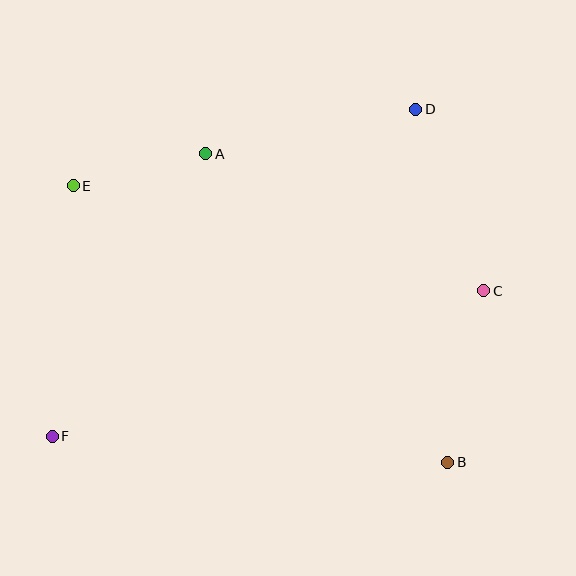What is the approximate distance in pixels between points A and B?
The distance between A and B is approximately 392 pixels.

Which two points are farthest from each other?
Points D and F are farthest from each other.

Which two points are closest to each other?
Points A and E are closest to each other.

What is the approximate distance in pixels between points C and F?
The distance between C and F is approximately 455 pixels.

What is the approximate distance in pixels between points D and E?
The distance between D and E is approximately 351 pixels.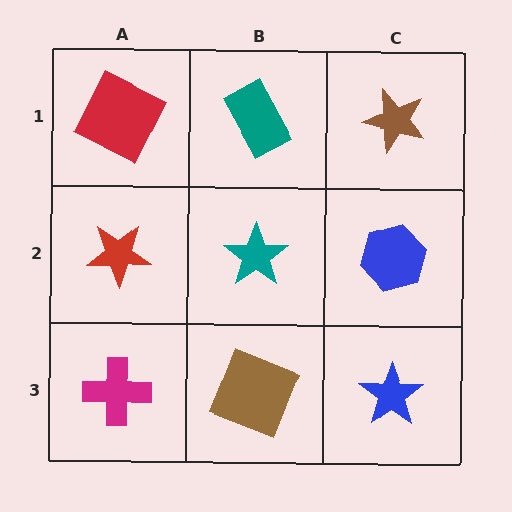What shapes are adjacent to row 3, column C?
A blue hexagon (row 2, column C), a brown square (row 3, column B).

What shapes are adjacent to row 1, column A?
A red star (row 2, column A), a teal rectangle (row 1, column B).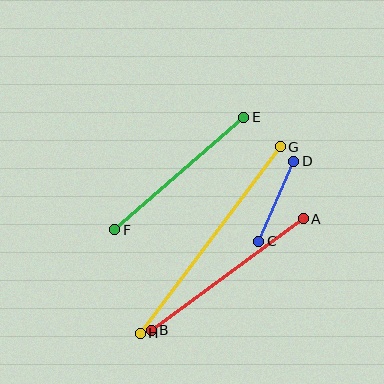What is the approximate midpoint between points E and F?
The midpoint is at approximately (179, 173) pixels.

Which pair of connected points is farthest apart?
Points G and H are farthest apart.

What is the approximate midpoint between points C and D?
The midpoint is at approximately (276, 201) pixels.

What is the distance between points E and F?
The distance is approximately 171 pixels.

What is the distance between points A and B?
The distance is approximately 189 pixels.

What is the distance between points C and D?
The distance is approximately 87 pixels.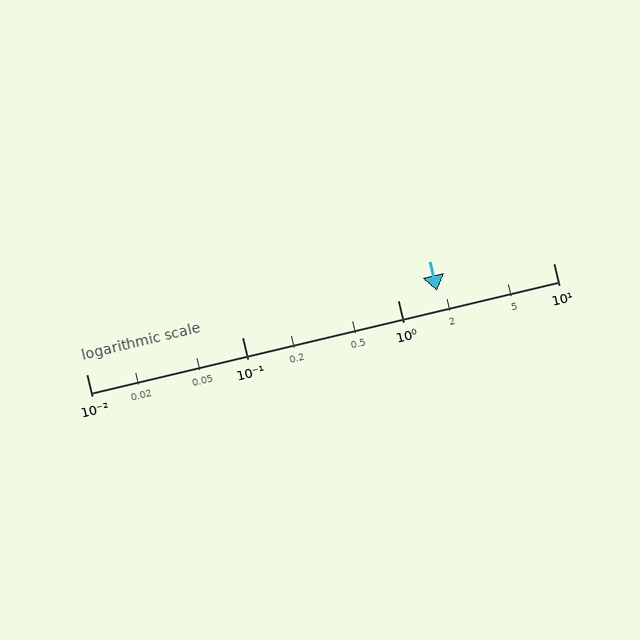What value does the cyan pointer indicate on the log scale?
The pointer indicates approximately 1.8.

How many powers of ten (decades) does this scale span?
The scale spans 3 decades, from 0.01 to 10.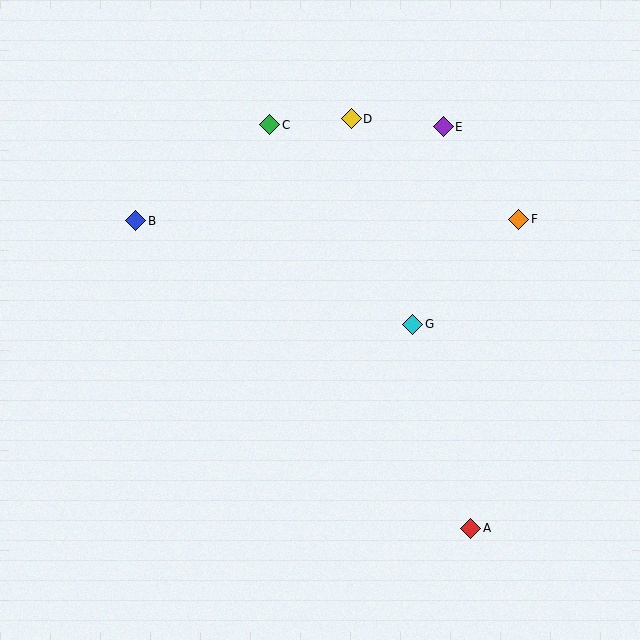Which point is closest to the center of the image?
Point G at (413, 324) is closest to the center.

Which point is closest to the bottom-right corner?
Point A is closest to the bottom-right corner.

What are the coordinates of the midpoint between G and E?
The midpoint between G and E is at (428, 226).